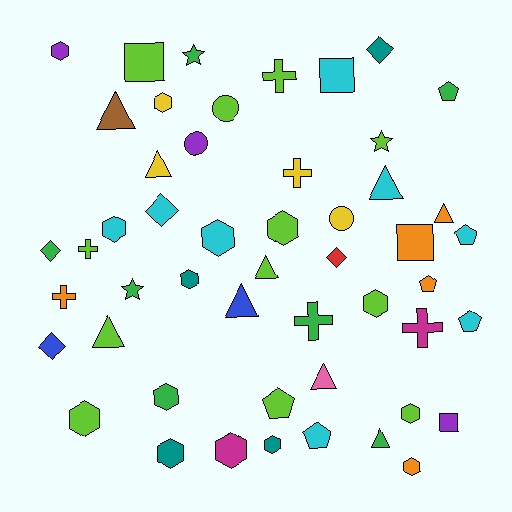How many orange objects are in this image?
There are 5 orange objects.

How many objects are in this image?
There are 50 objects.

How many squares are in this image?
There are 4 squares.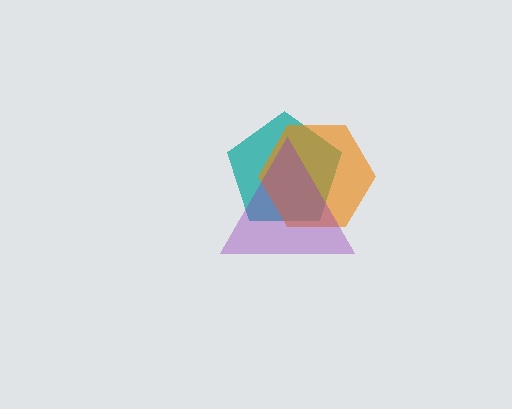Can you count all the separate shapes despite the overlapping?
Yes, there are 3 separate shapes.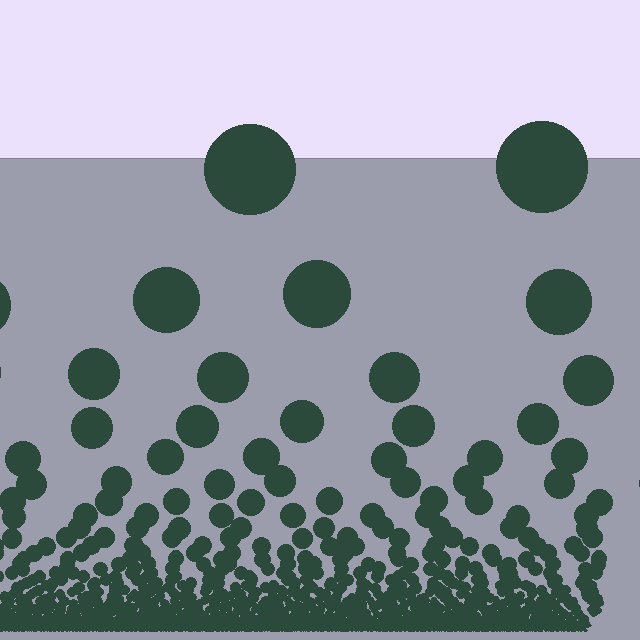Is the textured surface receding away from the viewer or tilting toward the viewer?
The surface appears to tilt toward the viewer. Texture elements get larger and sparser toward the top.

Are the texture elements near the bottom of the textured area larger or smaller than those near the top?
Smaller. The gradient is inverted — elements near the bottom are smaller and denser.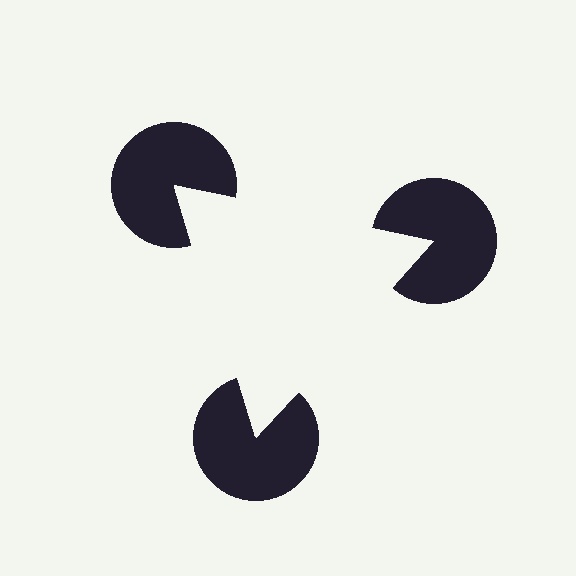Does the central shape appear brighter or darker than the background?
It typically appears slightly brighter than the background, even though no actual brightness change is drawn.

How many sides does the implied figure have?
3 sides.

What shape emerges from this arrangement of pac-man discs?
An illusory triangle — its edges are inferred from the aligned wedge cuts in the pac-man discs, not physically drawn.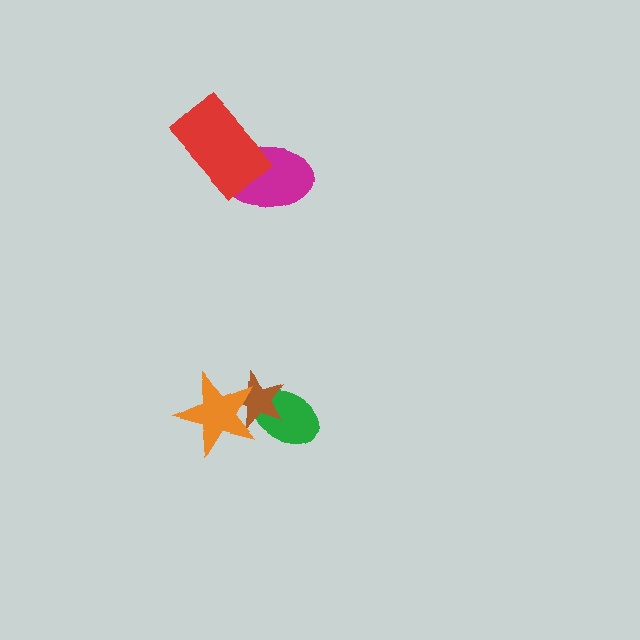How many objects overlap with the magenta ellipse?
1 object overlaps with the magenta ellipse.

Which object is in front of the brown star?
The orange star is in front of the brown star.